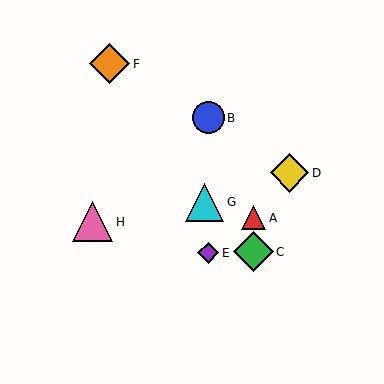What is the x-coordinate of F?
Object F is at x≈110.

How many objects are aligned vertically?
2 objects (A, C) are aligned vertically.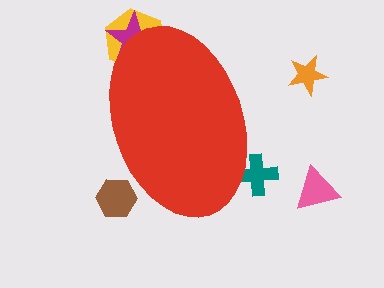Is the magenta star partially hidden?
Yes, the magenta star is partially hidden behind the red ellipse.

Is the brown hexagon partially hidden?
Yes, the brown hexagon is partially hidden behind the red ellipse.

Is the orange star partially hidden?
No, the orange star is fully visible.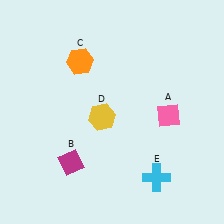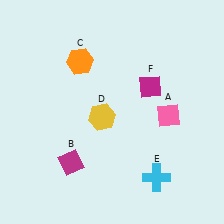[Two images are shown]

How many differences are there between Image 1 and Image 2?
There is 1 difference between the two images.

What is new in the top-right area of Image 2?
A magenta diamond (F) was added in the top-right area of Image 2.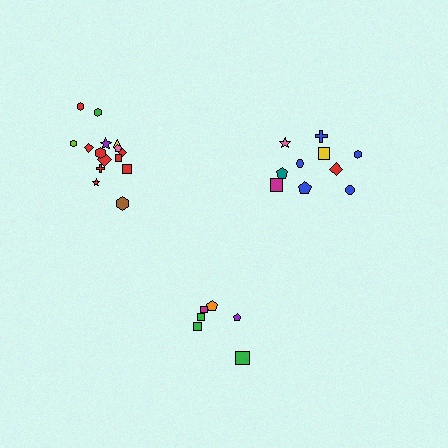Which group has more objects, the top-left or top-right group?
The top-left group.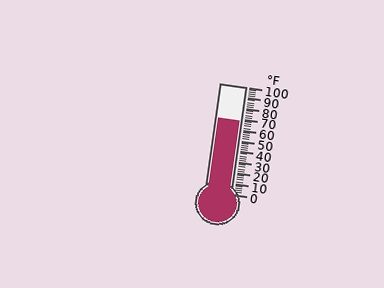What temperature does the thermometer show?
The thermometer shows approximately 68°F.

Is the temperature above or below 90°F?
The temperature is below 90°F.